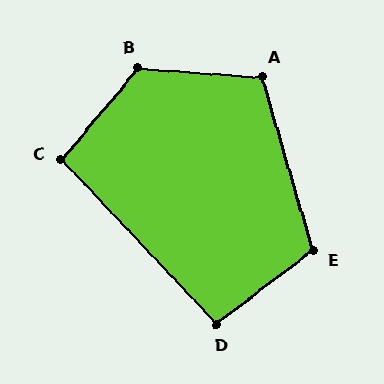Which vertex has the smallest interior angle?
D, at approximately 96 degrees.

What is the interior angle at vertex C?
Approximately 97 degrees (obtuse).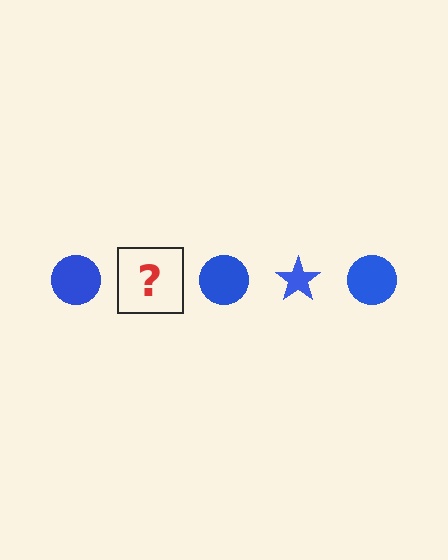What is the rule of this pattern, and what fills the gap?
The rule is that the pattern cycles through circle, star shapes in blue. The gap should be filled with a blue star.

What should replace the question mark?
The question mark should be replaced with a blue star.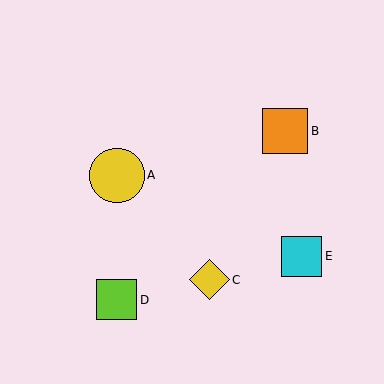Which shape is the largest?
The yellow circle (labeled A) is the largest.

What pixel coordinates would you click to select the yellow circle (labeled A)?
Click at (117, 175) to select the yellow circle A.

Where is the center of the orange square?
The center of the orange square is at (285, 131).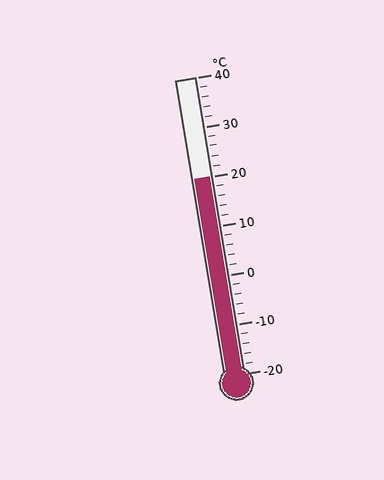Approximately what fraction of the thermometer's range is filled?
The thermometer is filled to approximately 65% of its range.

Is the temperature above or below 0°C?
The temperature is above 0°C.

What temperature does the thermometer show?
The thermometer shows approximately 20°C.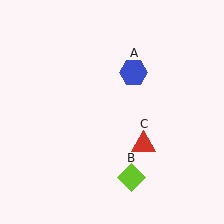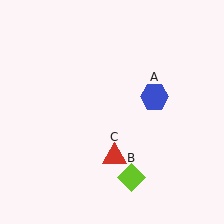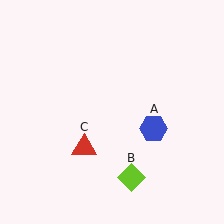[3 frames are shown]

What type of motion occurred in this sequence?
The blue hexagon (object A), red triangle (object C) rotated clockwise around the center of the scene.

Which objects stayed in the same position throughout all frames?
Lime diamond (object B) remained stationary.